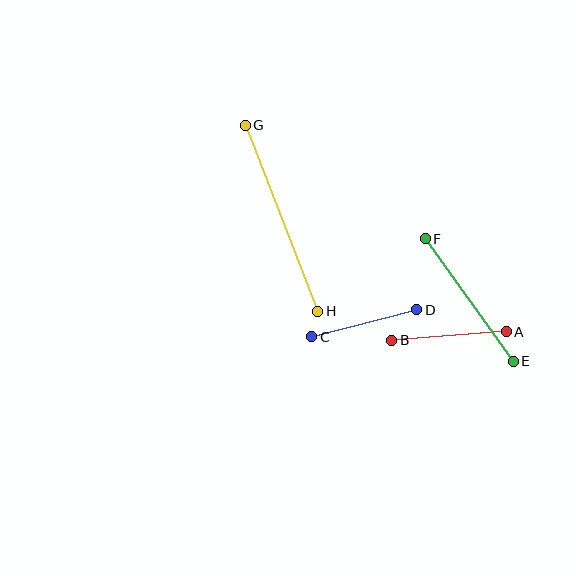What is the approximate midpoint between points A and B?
The midpoint is at approximately (449, 336) pixels.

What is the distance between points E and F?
The distance is approximately 151 pixels.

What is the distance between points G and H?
The distance is approximately 200 pixels.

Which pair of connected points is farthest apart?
Points G and H are farthest apart.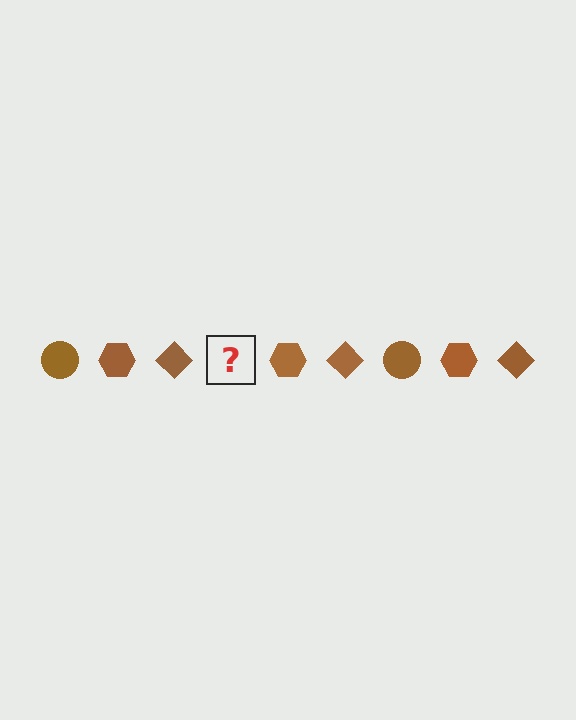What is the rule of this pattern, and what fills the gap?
The rule is that the pattern cycles through circle, hexagon, diamond shapes in brown. The gap should be filled with a brown circle.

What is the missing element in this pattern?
The missing element is a brown circle.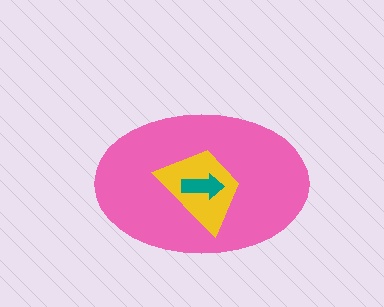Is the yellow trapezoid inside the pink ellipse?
Yes.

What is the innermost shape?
The teal arrow.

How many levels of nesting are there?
3.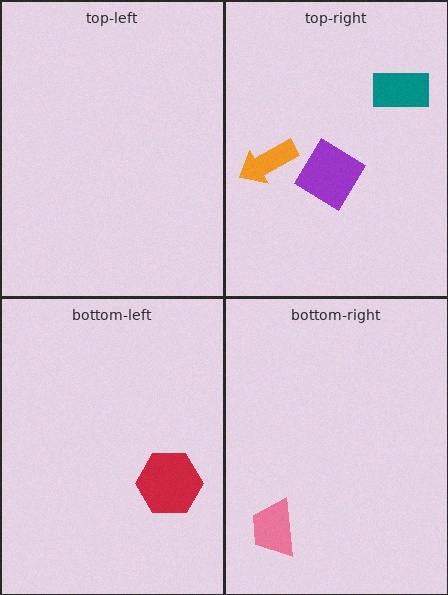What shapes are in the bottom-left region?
The red hexagon.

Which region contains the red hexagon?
The bottom-left region.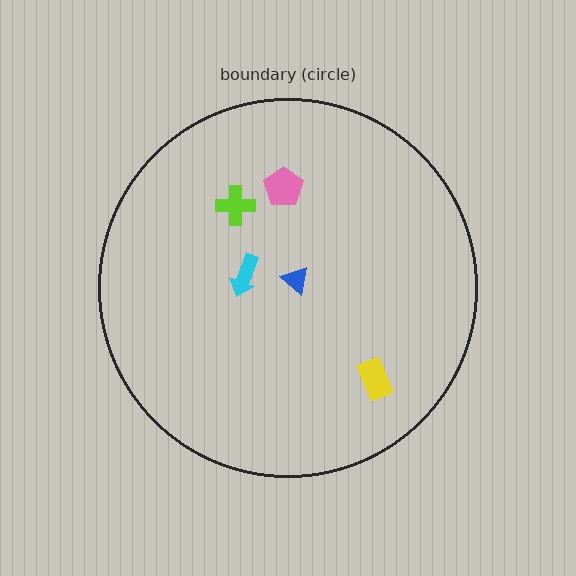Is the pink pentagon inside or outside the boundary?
Inside.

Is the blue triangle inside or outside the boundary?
Inside.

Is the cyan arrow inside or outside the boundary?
Inside.